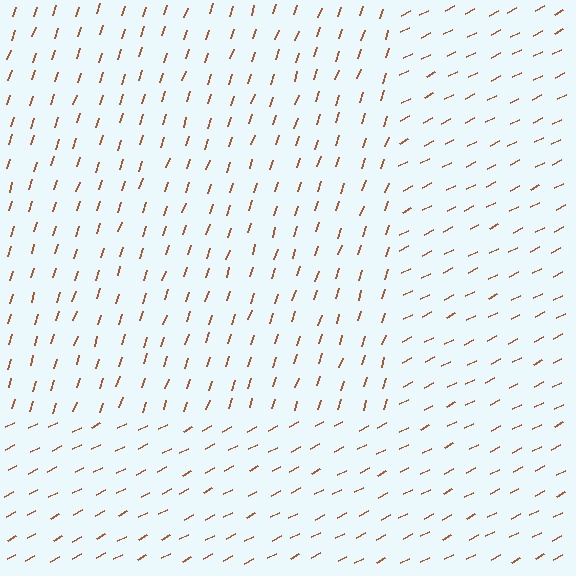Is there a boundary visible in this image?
Yes, there is a texture boundary formed by a change in line orientation.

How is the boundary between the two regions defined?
The boundary is defined purely by a change in line orientation (approximately 45 degrees difference). All lines are the same color and thickness.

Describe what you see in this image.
The image is filled with small brown line segments. A rectangle region in the image has lines oriented differently from the surrounding lines, creating a visible texture boundary.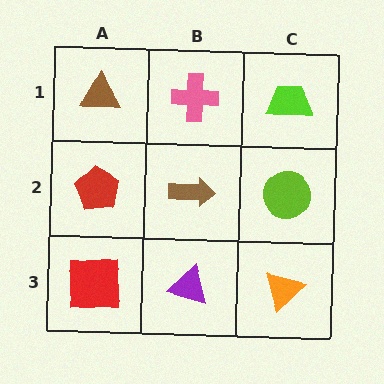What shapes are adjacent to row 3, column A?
A red pentagon (row 2, column A), a purple triangle (row 3, column B).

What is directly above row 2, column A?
A brown triangle.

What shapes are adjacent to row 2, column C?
A lime trapezoid (row 1, column C), an orange triangle (row 3, column C), a brown arrow (row 2, column B).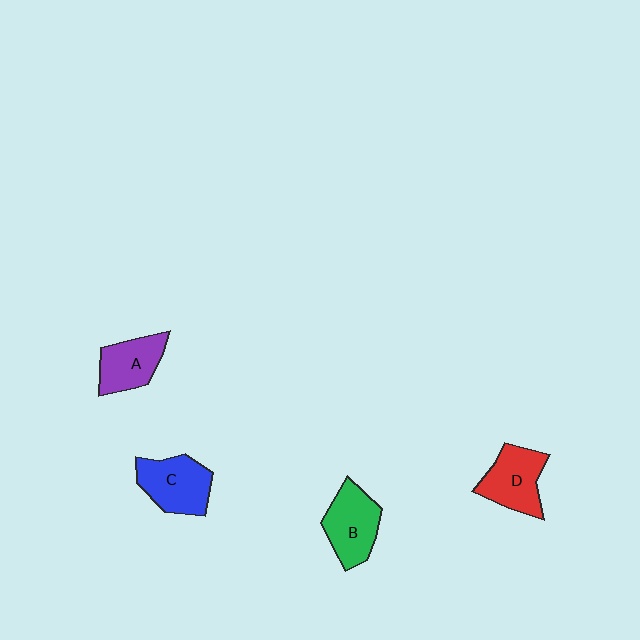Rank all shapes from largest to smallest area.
From largest to smallest: C (blue), B (green), D (red), A (purple).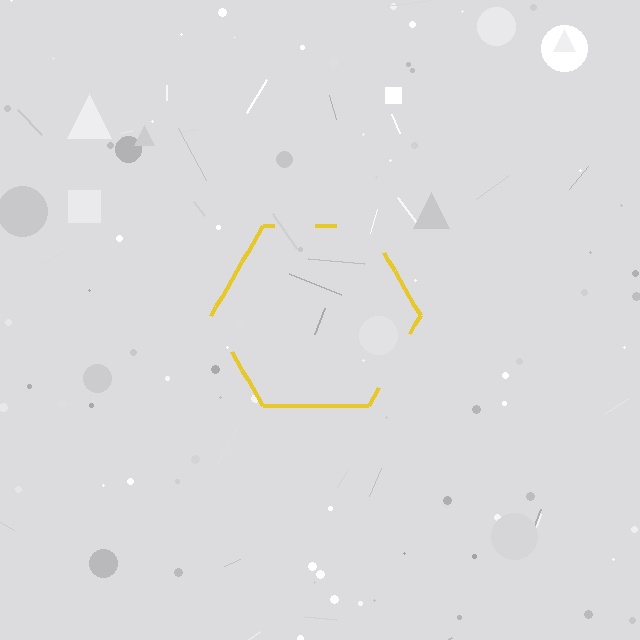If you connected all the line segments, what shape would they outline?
They would outline a hexagon.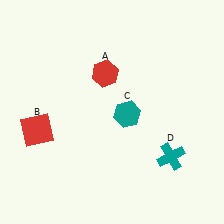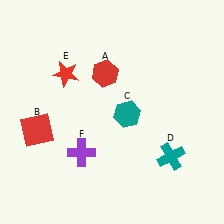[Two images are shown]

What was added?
A red star (E), a purple cross (F) were added in Image 2.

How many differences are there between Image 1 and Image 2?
There are 2 differences between the two images.